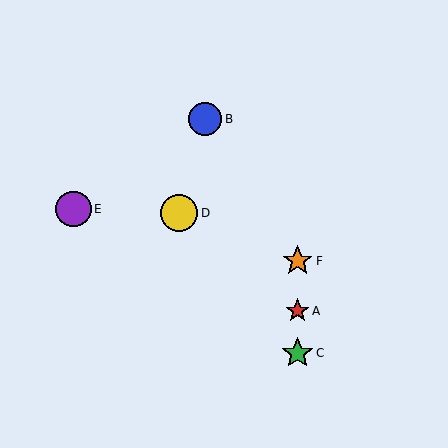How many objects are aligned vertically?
3 objects (A, C, F) are aligned vertically.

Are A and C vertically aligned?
Yes, both are at x≈298.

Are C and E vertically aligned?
No, C is at x≈298 and E is at x≈73.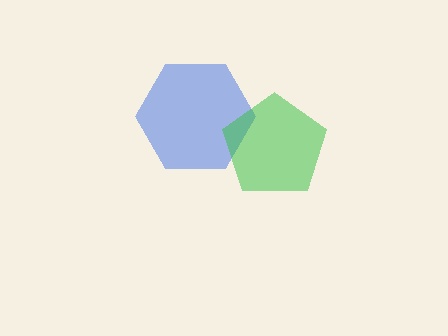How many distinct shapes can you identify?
There are 2 distinct shapes: a blue hexagon, a green pentagon.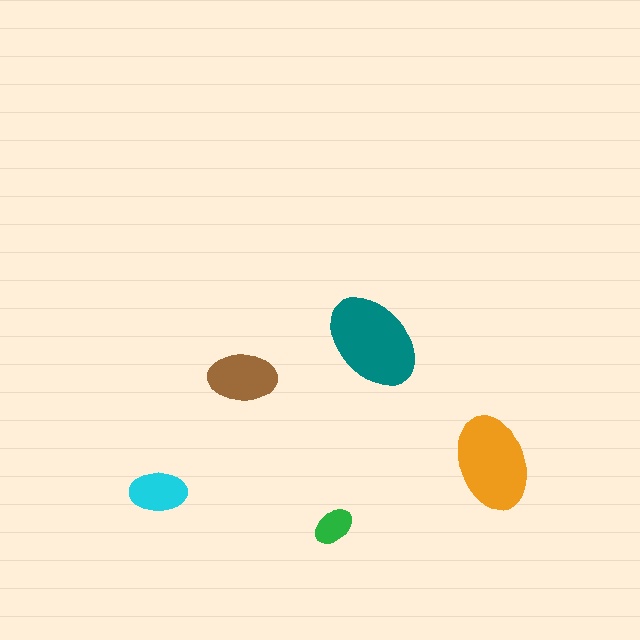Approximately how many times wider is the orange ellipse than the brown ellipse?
About 1.5 times wider.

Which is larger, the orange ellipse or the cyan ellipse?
The orange one.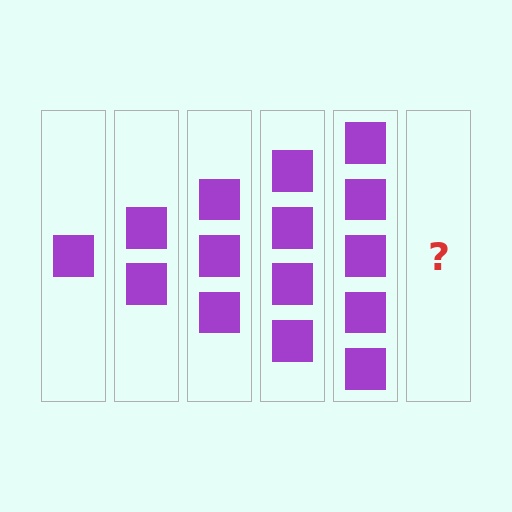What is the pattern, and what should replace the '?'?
The pattern is that each step adds one more square. The '?' should be 6 squares.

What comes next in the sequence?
The next element should be 6 squares.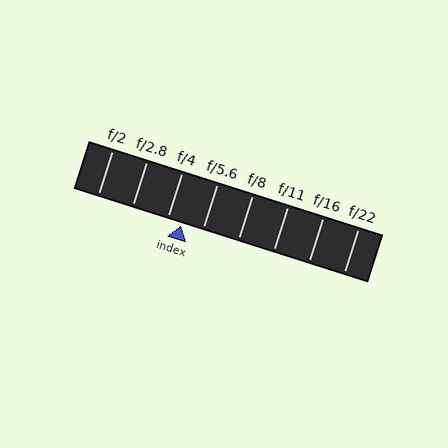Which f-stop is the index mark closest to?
The index mark is closest to f/4.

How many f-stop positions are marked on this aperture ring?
There are 8 f-stop positions marked.